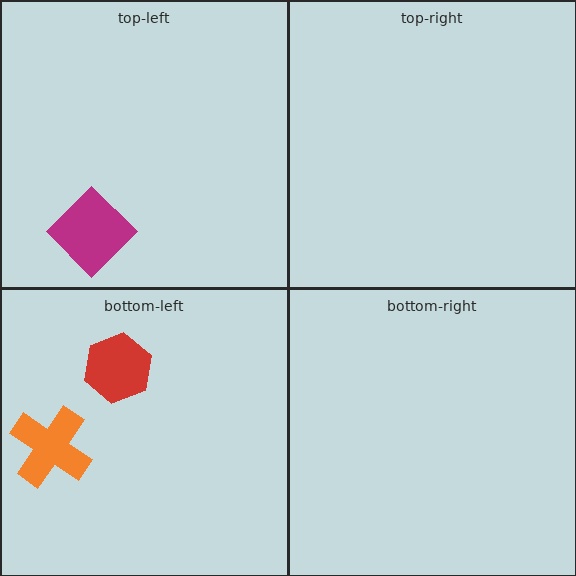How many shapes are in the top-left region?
1.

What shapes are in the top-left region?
The magenta diamond.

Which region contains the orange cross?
The bottom-left region.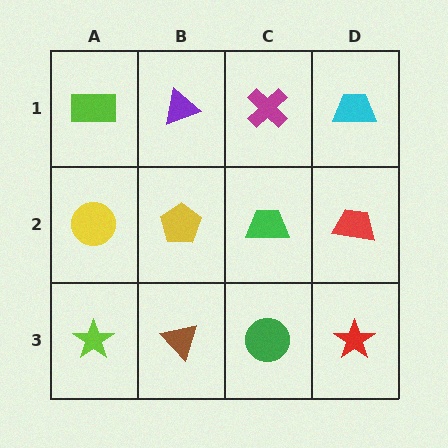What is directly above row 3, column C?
A green trapezoid.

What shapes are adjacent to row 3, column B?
A yellow pentagon (row 2, column B), a lime star (row 3, column A), a green circle (row 3, column C).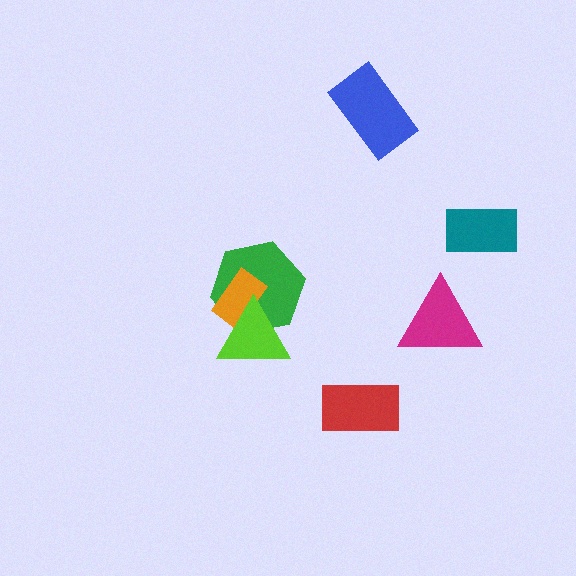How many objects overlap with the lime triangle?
2 objects overlap with the lime triangle.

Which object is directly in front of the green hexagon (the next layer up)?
The orange rectangle is directly in front of the green hexagon.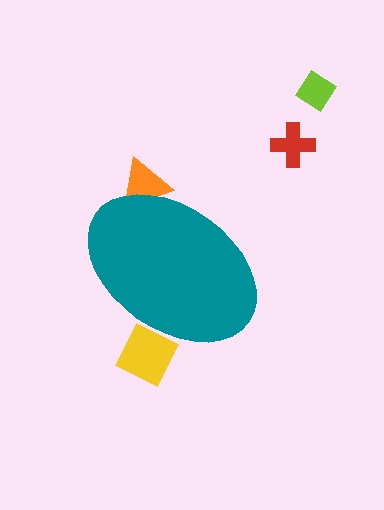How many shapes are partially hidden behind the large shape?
2 shapes are partially hidden.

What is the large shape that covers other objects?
A teal ellipse.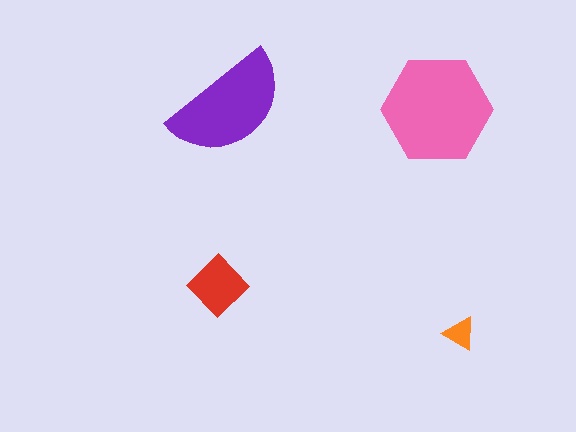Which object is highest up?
The purple semicircle is topmost.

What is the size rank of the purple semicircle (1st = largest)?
2nd.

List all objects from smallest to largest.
The orange triangle, the red diamond, the purple semicircle, the pink hexagon.